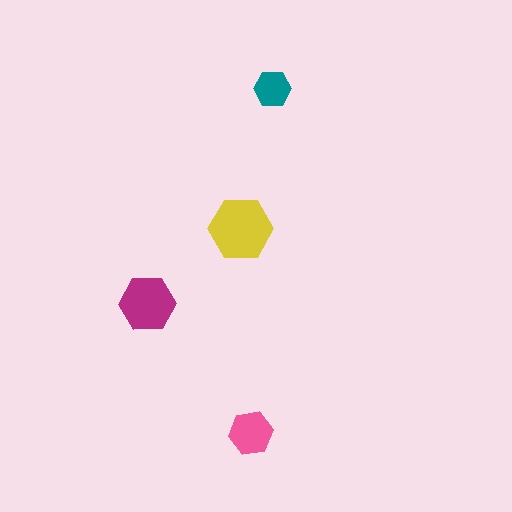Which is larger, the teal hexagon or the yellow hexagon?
The yellow one.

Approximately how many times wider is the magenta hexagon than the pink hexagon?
About 1.5 times wider.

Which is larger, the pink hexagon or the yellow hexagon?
The yellow one.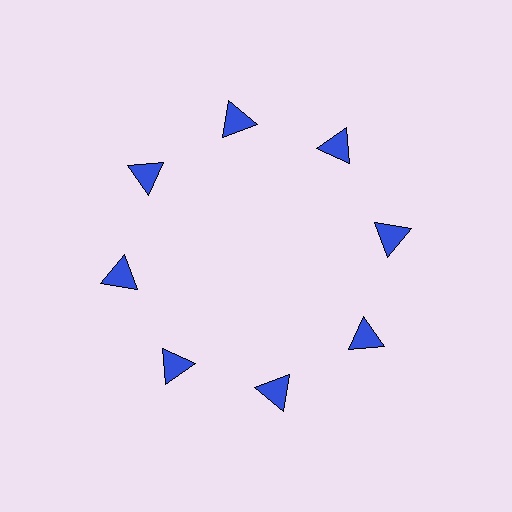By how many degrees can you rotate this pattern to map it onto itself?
The pattern maps onto itself every 45 degrees of rotation.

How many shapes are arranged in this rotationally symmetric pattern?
There are 8 shapes, arranged in 8 groups of 1.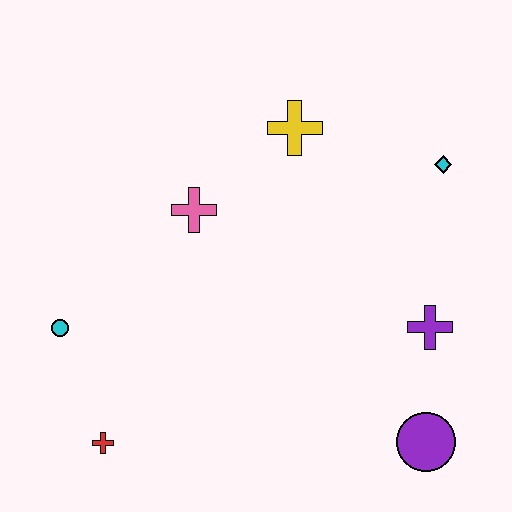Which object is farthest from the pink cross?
The purple circle is farthest from the pink cross.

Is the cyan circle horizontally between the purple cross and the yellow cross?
No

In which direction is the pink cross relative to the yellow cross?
The pink cross is to the left of the yellow cross.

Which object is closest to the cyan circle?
The red cross is closest to the cyan circle.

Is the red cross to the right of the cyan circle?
Yes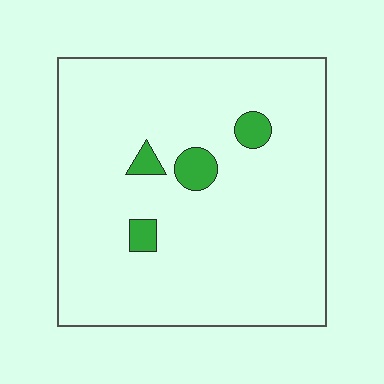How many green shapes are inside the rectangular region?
4.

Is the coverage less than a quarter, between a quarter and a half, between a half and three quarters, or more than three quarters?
Less than a quarter.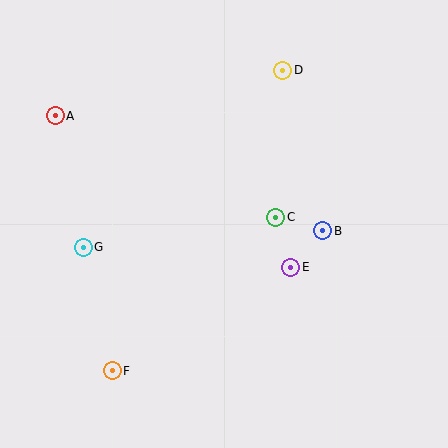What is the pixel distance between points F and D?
The distance between F and D is 346 pixels.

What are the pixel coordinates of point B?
Point B is at (323, 231).